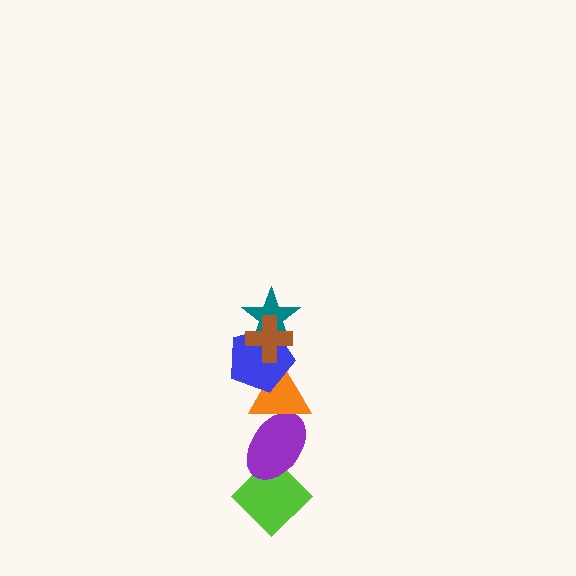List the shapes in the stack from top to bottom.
From top to bottom: the brown cross, the teal star, the blue pentagon, the orange triangle, the purple ellipse, the lime diamond.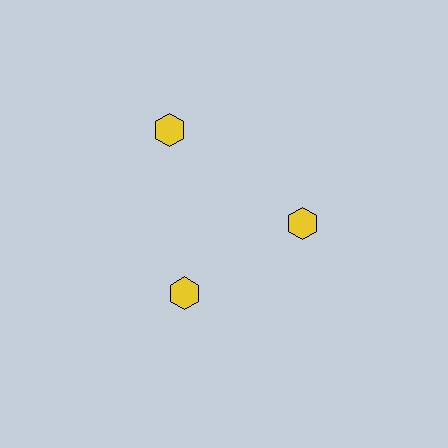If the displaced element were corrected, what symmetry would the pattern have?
It would have 3-fold rotational symmetry — the pattern would map onto itself every 120 degrees.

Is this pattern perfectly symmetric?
No. The 3 yellow hexagons are arranged in a ring, but one element near the 11 o'clock position is pushed outward from the center, breaking the 3-fold rotational symmetry.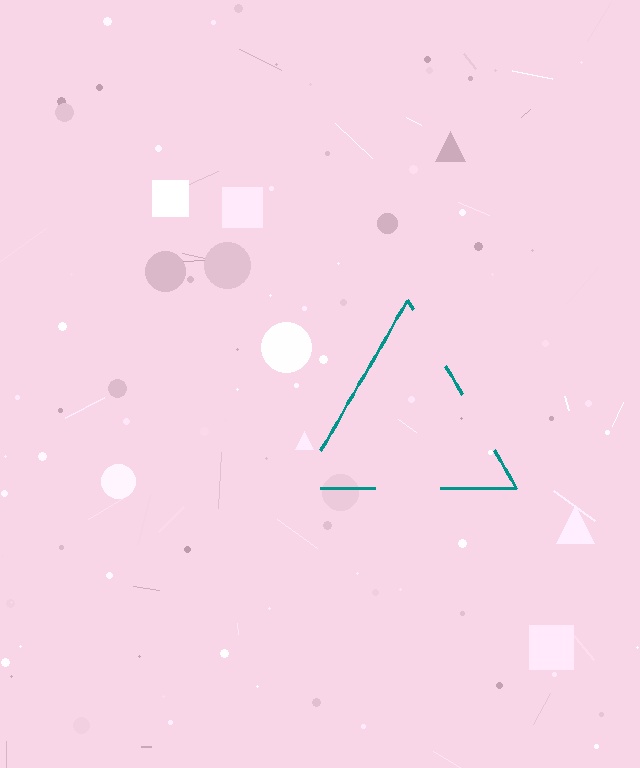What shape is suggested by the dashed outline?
The dashed outline suggests a triangle.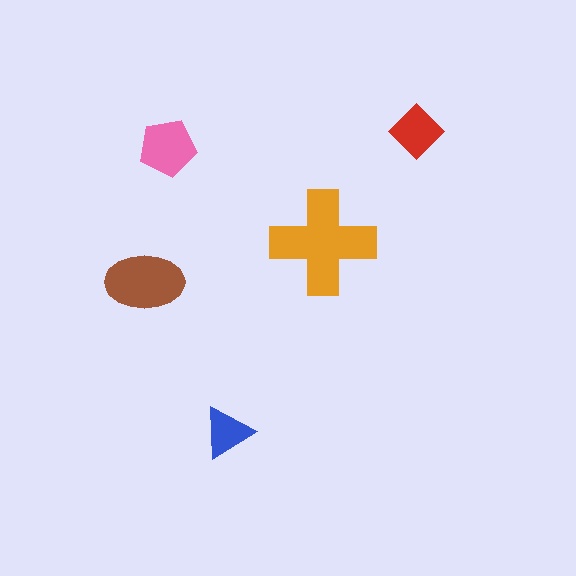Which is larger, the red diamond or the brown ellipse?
The brown ellipse.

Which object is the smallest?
The blue triangle.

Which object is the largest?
The orange cross.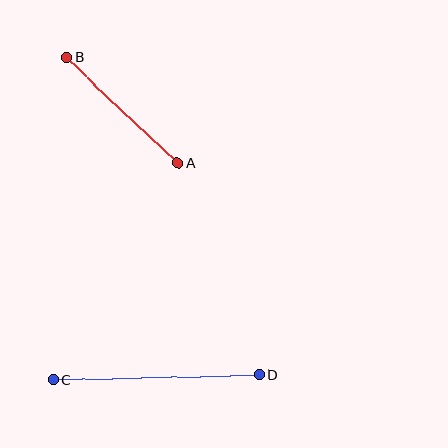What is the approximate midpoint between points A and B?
The midpoint is at approximately (122, 110) pixels.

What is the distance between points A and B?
The distance is approximately 153 pixels.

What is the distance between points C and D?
The distance is approximately 206 pixels.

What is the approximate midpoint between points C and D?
The midpoint is at approximately (156, 377) pixels.